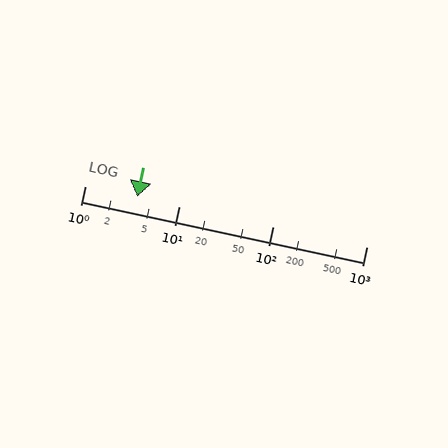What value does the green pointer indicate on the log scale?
The pointer indicates approximately 3.6.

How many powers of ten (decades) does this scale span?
The scale spans 3 decades, from 1 to 1000.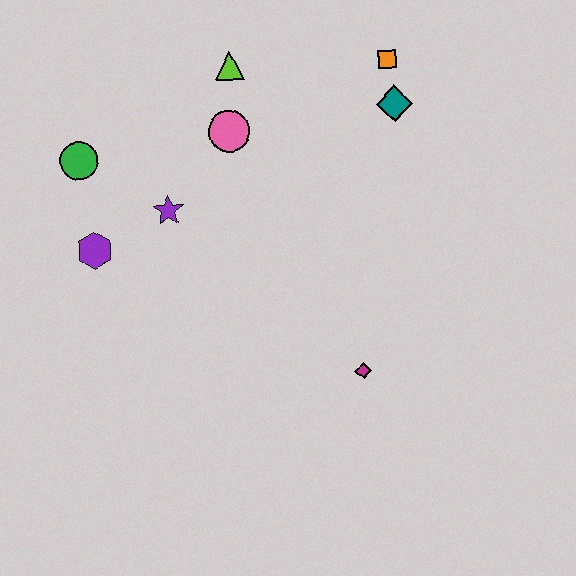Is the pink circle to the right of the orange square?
No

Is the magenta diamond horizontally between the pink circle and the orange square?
Yes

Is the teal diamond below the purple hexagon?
No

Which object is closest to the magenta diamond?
The purple star is closest to the magenta diamond.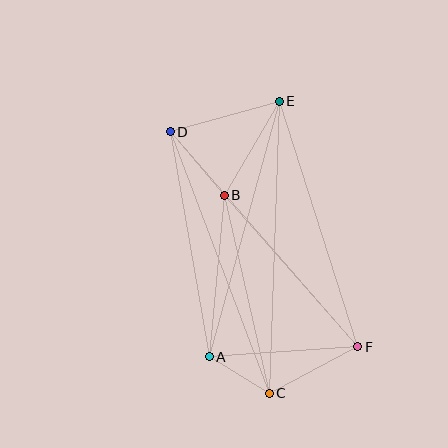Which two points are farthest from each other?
Points C and E are farthest from each other.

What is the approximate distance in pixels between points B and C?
The distance between B and C is approximately 203 pixels.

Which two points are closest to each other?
Points A and C are closest to each other.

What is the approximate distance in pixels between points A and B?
The distance between A and B is approximately 162 pixels.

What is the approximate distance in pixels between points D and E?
The distance between D and E is approximately 113 pixels.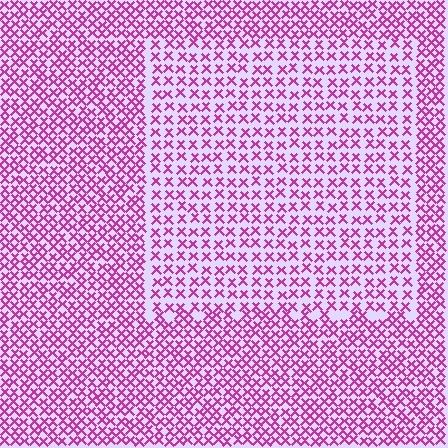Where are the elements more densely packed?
The elements are more densely packed outside the rectangle boundary.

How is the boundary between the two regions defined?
The boundary is defined by a change in element density (approximately 1.7x ratio). All elements are the same color, size, and shape.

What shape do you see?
I see a rectangle.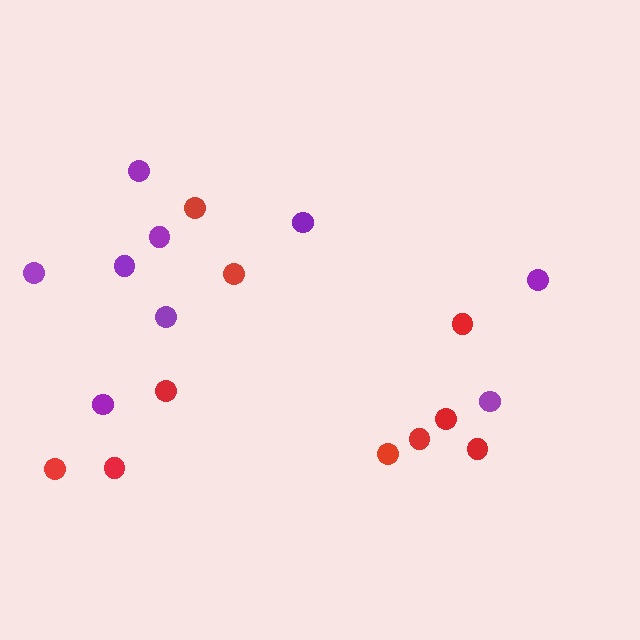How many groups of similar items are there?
There are 2 groups: one group of red circles (10) and one group of purple circles (9).